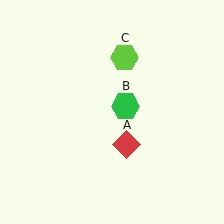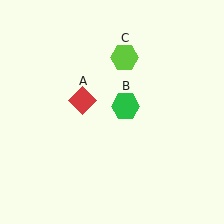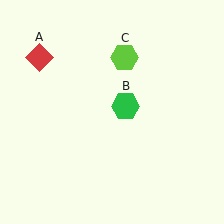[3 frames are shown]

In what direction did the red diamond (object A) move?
The red diamond (object A) moved up and to the left.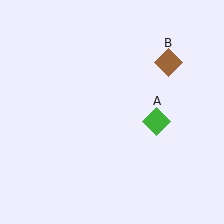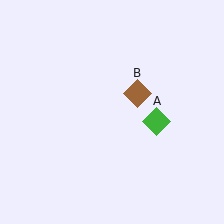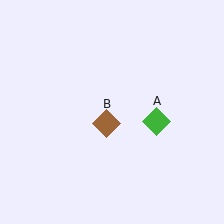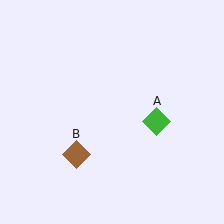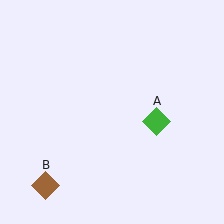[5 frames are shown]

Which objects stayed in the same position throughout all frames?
Green diamond (object A) remained stationary.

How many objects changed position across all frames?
1 object changed position: brown diamond (object B).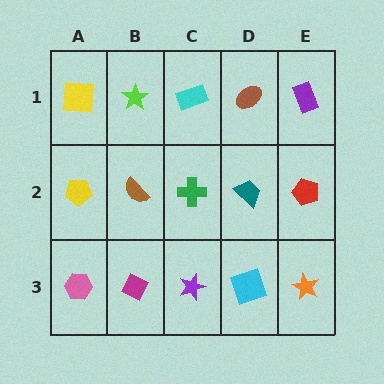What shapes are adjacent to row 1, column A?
A yellow pentagon (row 2, column A), a lime star (row 1, column B).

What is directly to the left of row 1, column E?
A brown ellipse.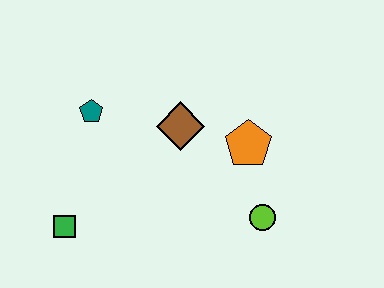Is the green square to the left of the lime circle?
Yes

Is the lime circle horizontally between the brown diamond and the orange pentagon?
No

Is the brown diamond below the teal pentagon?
Yes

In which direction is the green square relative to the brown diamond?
The green square is to the left of the brown diamond.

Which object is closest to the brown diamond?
The orange pentagon is closest to the brown diamond.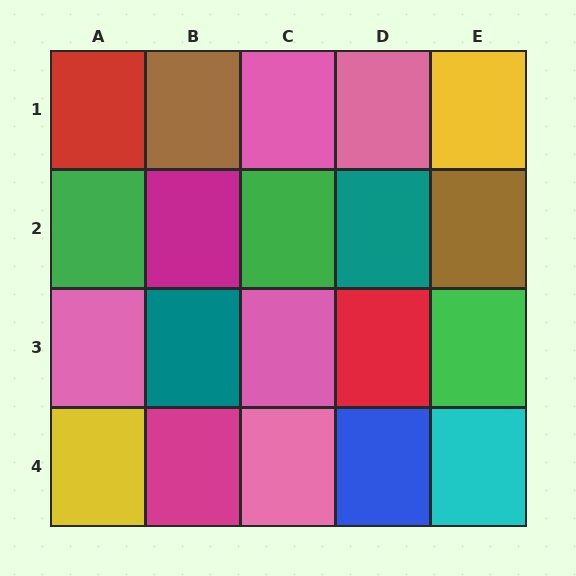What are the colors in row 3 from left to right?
Pink, teal, pink, red, green.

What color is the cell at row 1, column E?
Yellow.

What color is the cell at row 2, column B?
Magenta.